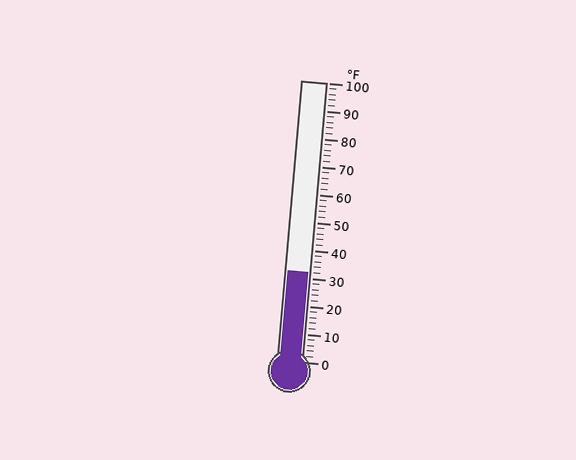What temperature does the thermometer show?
The thermometer shows approximately 32°F.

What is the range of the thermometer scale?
The thermometer scale ranges from 0°F to 100°F.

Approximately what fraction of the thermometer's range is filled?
The thermometer is filled to approximately 30% of its range.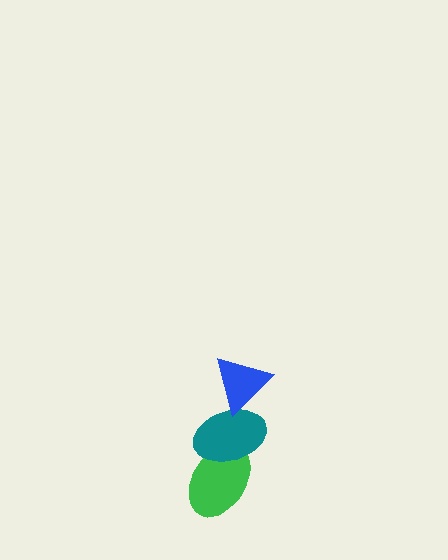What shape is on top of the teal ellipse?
The blue triangle is on top of the teal ellipse.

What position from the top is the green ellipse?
The green ellipse is 3rd from the top.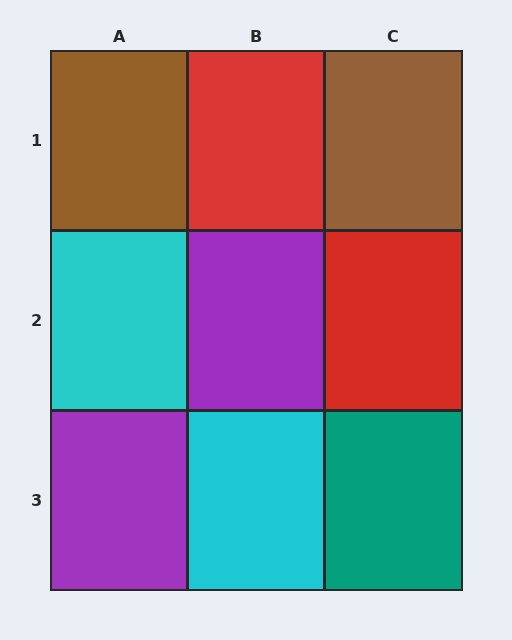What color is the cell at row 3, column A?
Purple.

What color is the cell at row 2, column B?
Purple.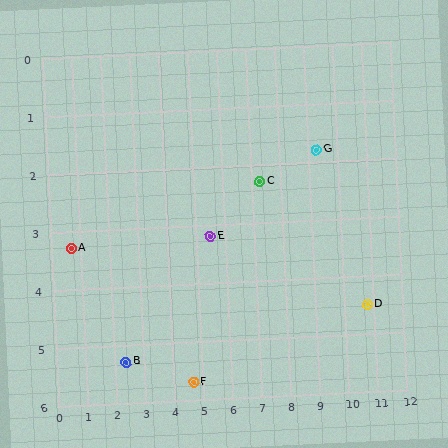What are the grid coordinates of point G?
Point G is at approximately (9.3, 1.8).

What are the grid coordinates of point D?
Point D is at approximately (10.8, 4.5).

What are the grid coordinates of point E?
Point E is at approximately (5.5, 3.2).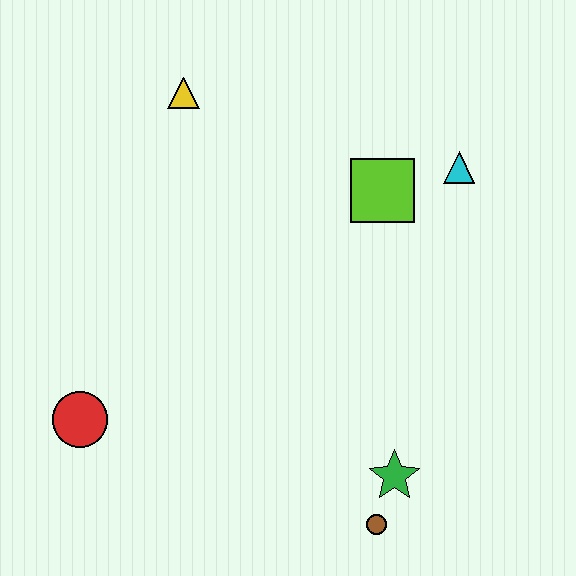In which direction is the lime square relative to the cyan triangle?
The lime square is to the left of the cyan triangle.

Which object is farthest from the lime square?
The red circle is farthest from the lime square.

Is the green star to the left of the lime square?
No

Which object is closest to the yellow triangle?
The lime square is closest to the yellow triangle.